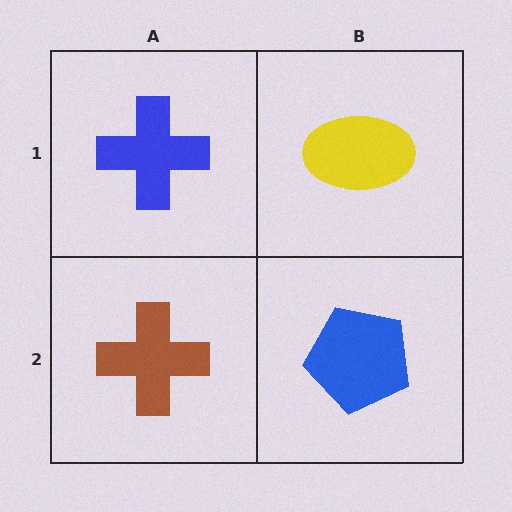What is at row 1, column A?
A blue cross.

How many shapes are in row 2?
2 shapes.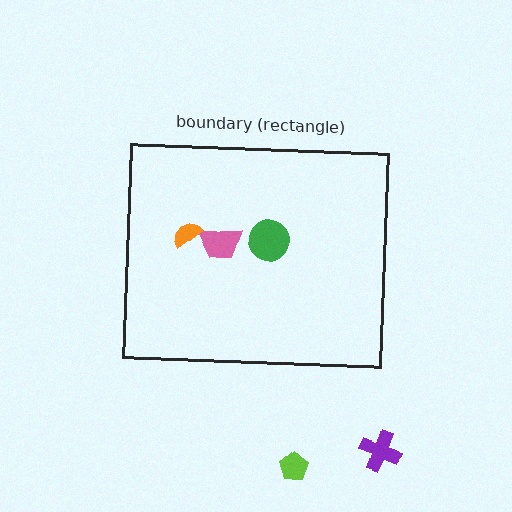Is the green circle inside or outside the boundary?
Inside.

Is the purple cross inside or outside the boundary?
Outside.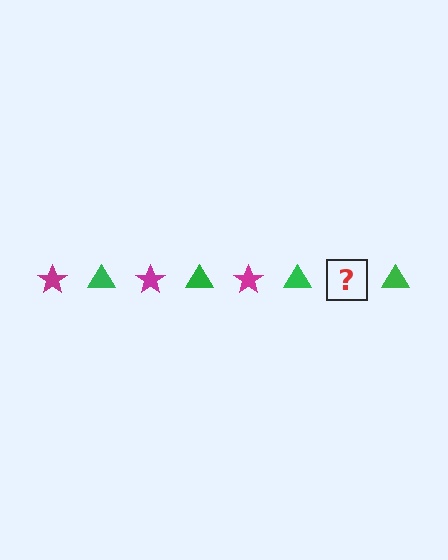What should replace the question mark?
The question mark should be replaced with a magenta star.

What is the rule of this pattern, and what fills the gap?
The rule is that the pattern alternates between magenta star and green triangle. The gap should be filled with a magenta star.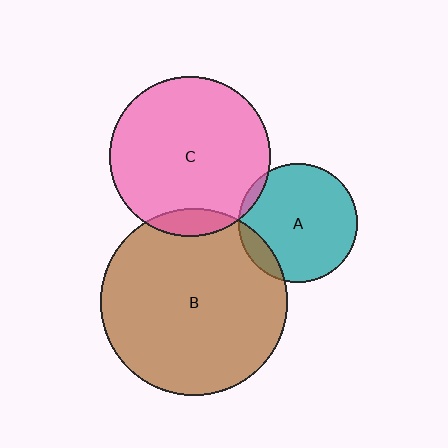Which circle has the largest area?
Circle B (brown).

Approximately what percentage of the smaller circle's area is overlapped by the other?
Approximately 10%.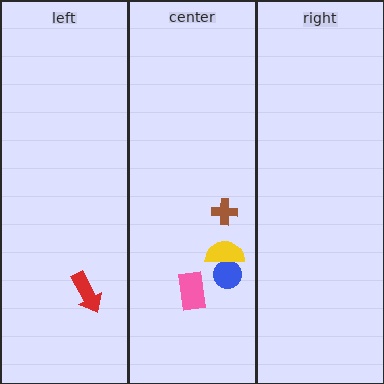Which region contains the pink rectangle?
The center region.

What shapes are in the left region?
The red arrow.